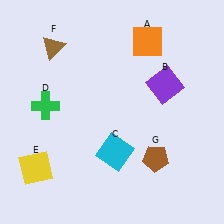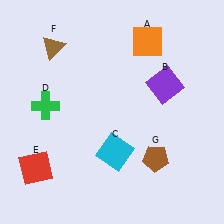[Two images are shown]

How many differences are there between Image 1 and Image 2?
There is 1 difference between the two images.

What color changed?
The square (E) changed from yellow in Image 1 to red in Image 2.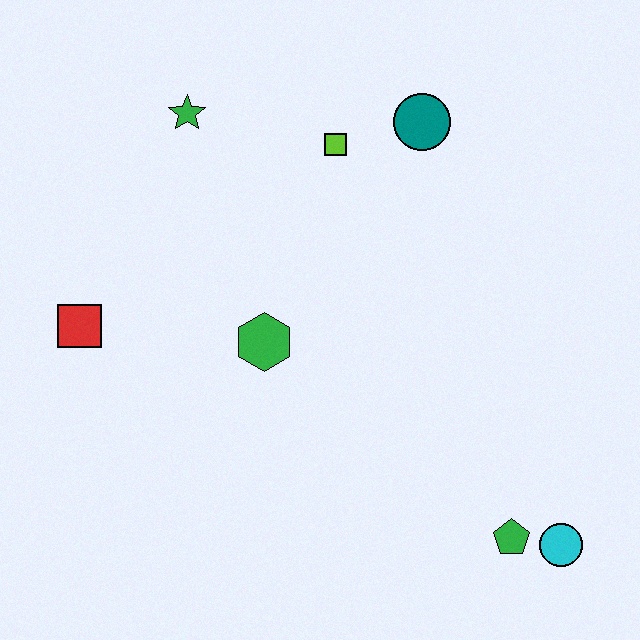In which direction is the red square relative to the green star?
The red square is below the green star.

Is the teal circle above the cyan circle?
Yes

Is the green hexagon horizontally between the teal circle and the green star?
Yes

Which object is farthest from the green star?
The cyan circle is farthest from the green star.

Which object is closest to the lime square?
The teal circle is closest to the lime square.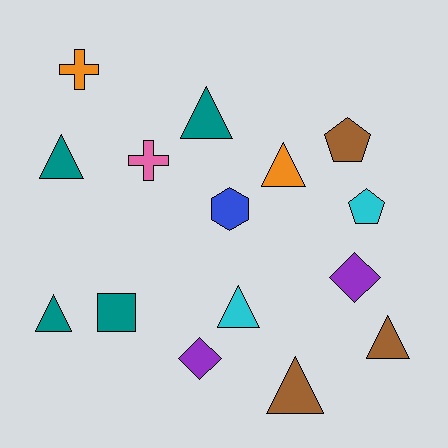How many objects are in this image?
There are 15 objects.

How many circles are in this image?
There are no circles.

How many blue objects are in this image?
There is 1 blue object.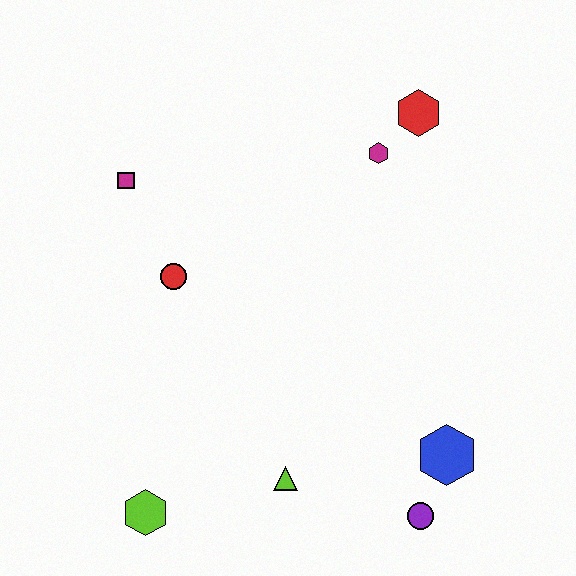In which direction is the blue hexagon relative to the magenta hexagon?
The blue hexagon is below the magenta hexagon.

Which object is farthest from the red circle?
The purple circle is farthest from the red circle.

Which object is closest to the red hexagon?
The magenta hexagon is closest to the red hexagon.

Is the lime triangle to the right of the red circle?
Yes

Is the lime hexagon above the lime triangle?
No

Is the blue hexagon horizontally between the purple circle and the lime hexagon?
No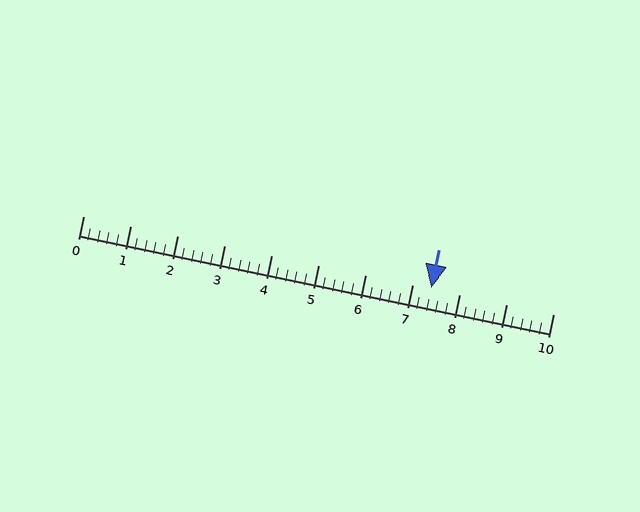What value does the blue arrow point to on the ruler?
The blue arrow points to approximately 7.4.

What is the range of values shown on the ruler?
The ruler shows values from 0 to 10.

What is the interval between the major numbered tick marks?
The major tick marks are spaced 1 units apart.